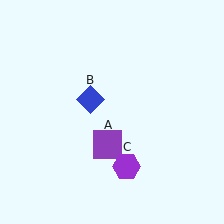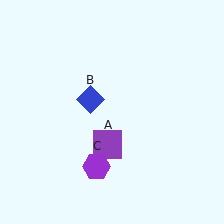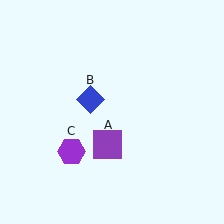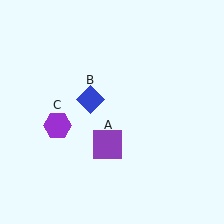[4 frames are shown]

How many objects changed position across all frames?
1 object changed position: purple hexagon (object C).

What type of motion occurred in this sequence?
The purple hexagon (object C) rotated clockwise around the center of the scene.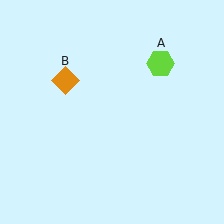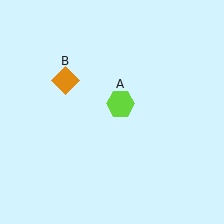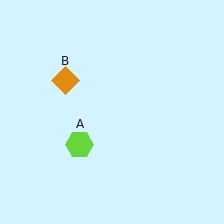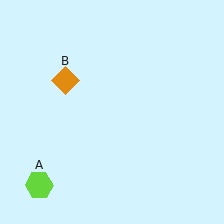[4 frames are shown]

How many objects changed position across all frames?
1 object changed position: lime hexagon (object A).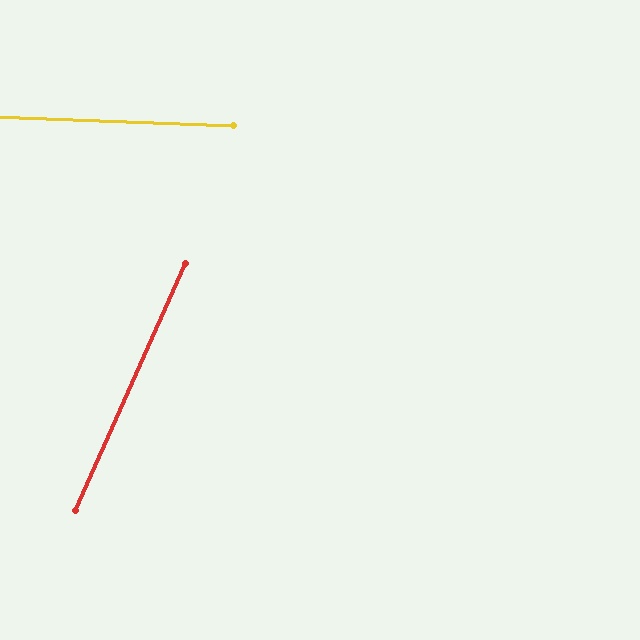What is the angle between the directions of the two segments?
Approximately 68 degrees.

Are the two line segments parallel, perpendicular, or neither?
Neither parallel nor perpendicular — they differ by about 68°.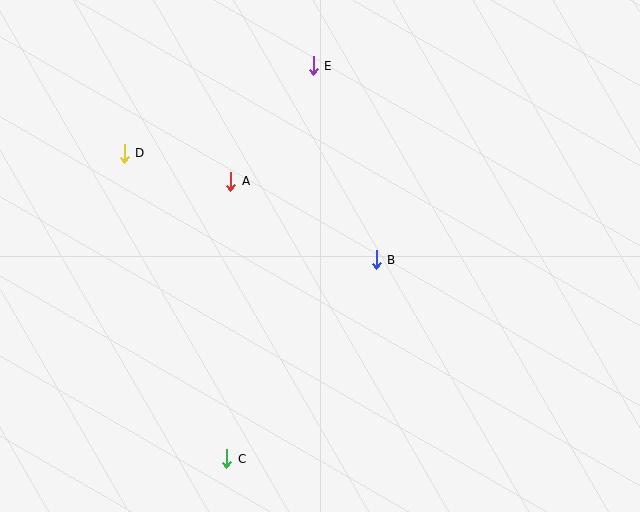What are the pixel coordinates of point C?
Point C is at (227, 459).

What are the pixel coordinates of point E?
Point E is at (313, 66).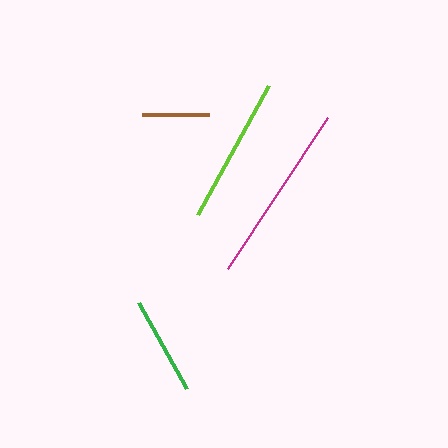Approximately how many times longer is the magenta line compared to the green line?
The magenta line is approximately 1.8 times the length of the green line.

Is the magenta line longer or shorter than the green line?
The magenta line is longer than the green line.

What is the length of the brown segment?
The brown segment is approximately 67 pixels long.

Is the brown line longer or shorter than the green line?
The green line is longer than the brown line.